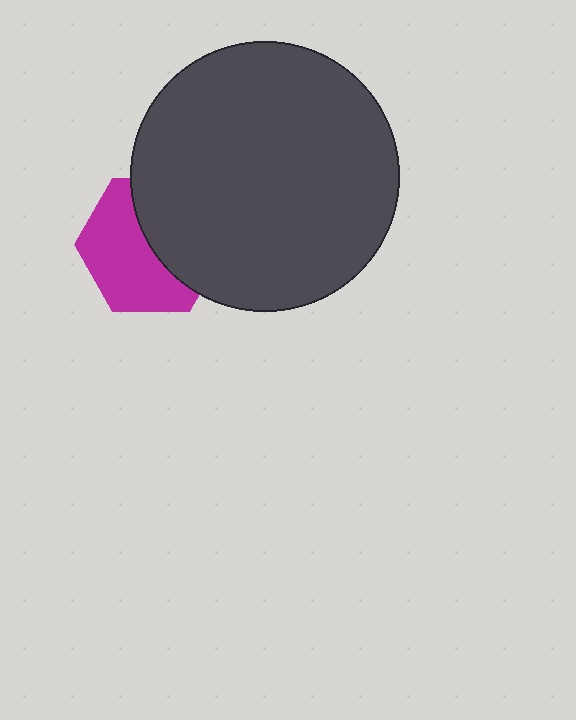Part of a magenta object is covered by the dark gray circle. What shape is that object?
It is a hexagon.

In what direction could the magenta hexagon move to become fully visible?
The magenta hexagon could move left. That would shift it out from behind the dark gray circle entirely.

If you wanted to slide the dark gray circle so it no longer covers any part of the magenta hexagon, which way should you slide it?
Slide it right — that is the most direct way to separate the two shapes.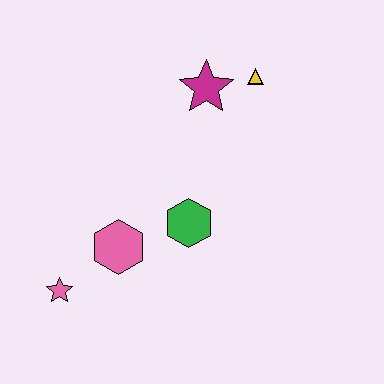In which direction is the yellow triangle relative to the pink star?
The yellow triangle is above the pink star.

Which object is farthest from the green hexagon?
The yellow triangle is farthest from the green hexagon.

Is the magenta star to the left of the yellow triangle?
Yes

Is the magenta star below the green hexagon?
No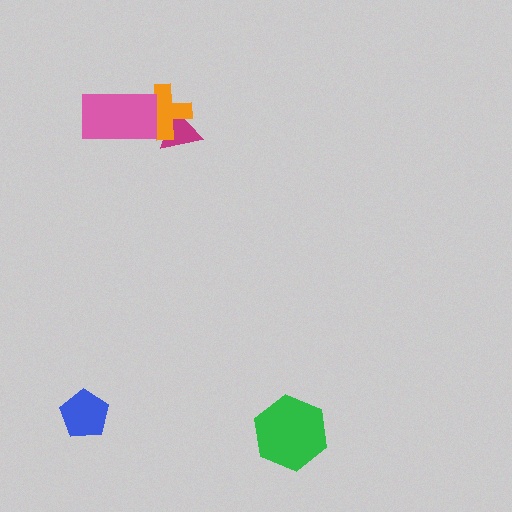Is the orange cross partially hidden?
Yes, it is partially covered by another shape.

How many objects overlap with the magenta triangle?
1 object overlaps with the magenta triangle.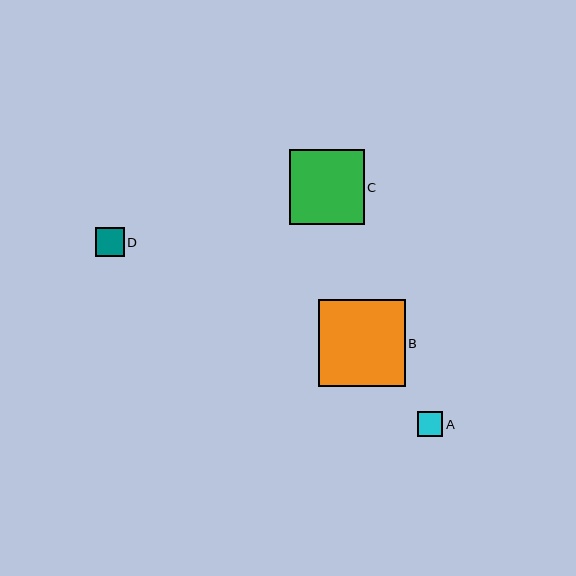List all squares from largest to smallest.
From largest to smallest: B, C, D, A.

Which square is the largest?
Square B is the largest with a size of approximately 87 pixels.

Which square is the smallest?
Square A is the smallest with a size of approximately 26 pixels.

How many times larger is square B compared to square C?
Square B is approximately 1.2 times the size of square C.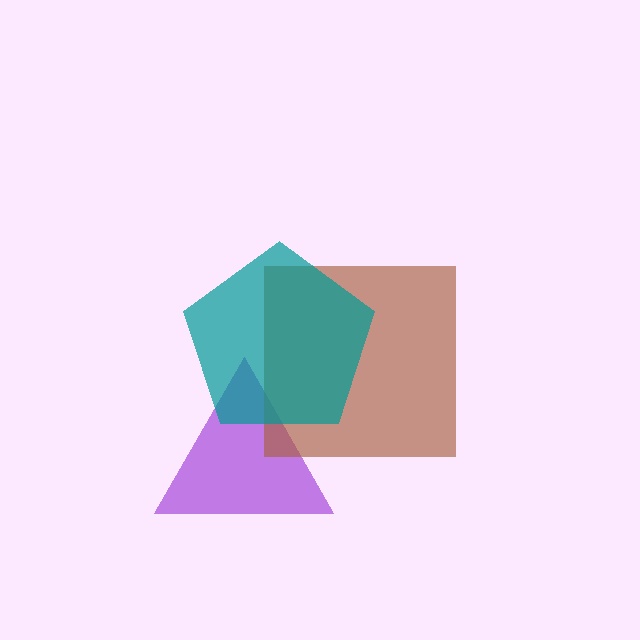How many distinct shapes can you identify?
There are 3 distinct shapes: a purple triangle, a brown square, a teal pentagon.